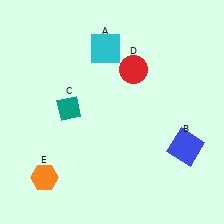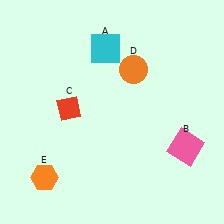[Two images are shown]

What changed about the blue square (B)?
In Image 1, B is blue. In Image 2, it changed to pink.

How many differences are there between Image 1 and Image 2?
There are 3 differences between the two images.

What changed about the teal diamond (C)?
In Image 1, C is teal. In Image 2, it changed to red.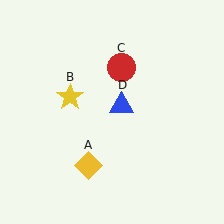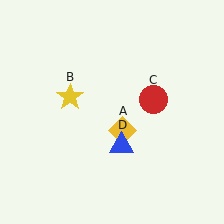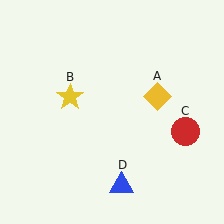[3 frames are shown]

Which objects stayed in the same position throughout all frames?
Yellow star (object B) remained stationary.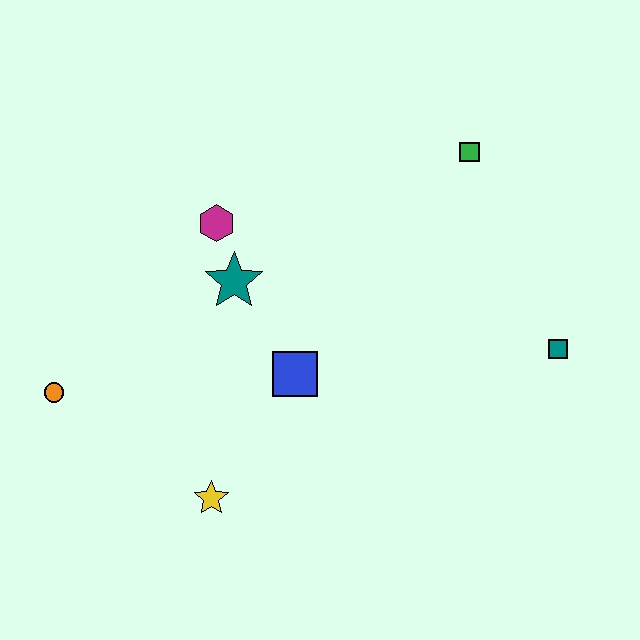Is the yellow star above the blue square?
No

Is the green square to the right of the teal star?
Yes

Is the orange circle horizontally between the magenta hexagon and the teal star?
No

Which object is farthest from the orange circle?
The teal square is farthest from the orange circle.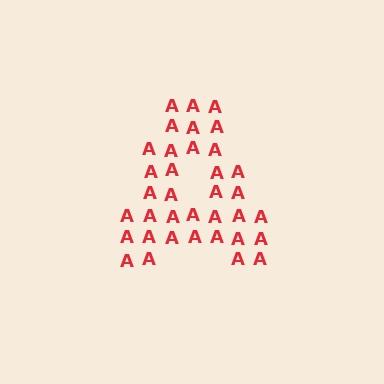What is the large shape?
The large shape is the letter A.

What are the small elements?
The small elements are letter A's.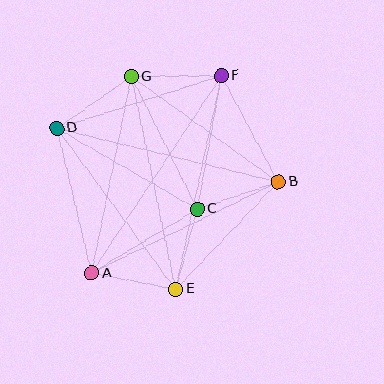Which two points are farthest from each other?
Points A and F are farthest from each other.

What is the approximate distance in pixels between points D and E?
The distance between D and E is approximately 200 pixels.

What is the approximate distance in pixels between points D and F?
The distance between D and F is approximately 173 pixels.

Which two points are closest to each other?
Points C and E are closest to each other.